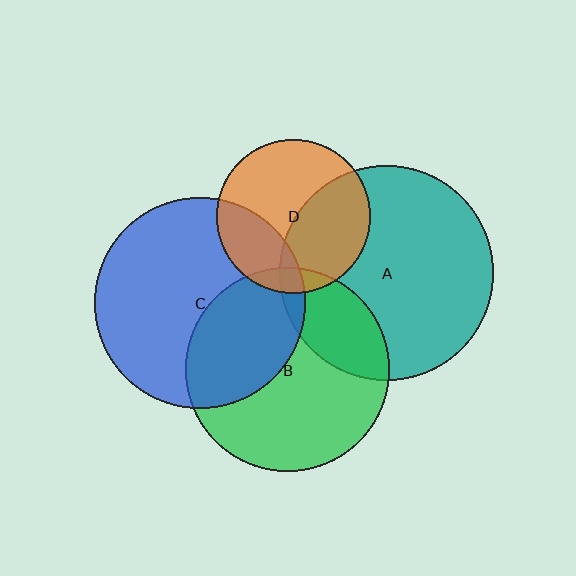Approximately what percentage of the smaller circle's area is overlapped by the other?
Approximately 5%.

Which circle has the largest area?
Circle A (teal).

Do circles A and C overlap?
Yes.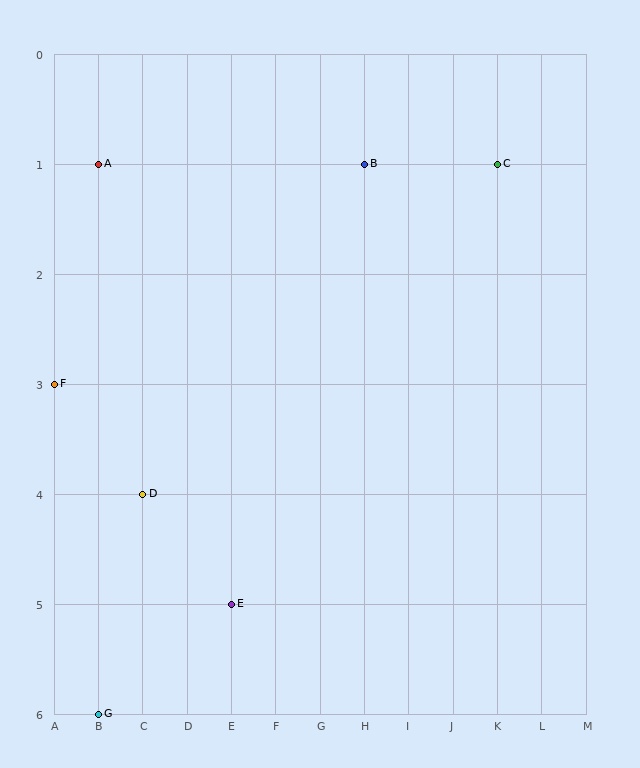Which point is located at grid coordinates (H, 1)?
Point B is at (H, 1).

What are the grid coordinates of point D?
Point D is at grid coordinates (C, 4).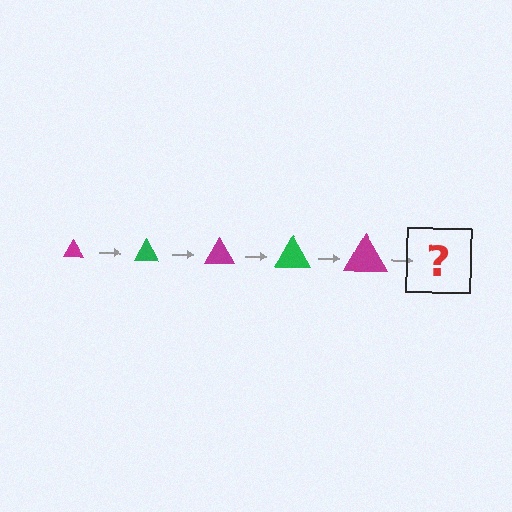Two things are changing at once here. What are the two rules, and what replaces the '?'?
The two rules are that the triangle grows larger each step and the color cycles through magenta and green. The '?' should be a green triangle, larger than the previous one.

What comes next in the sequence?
The next element should be a green triangle, larger than the previous one.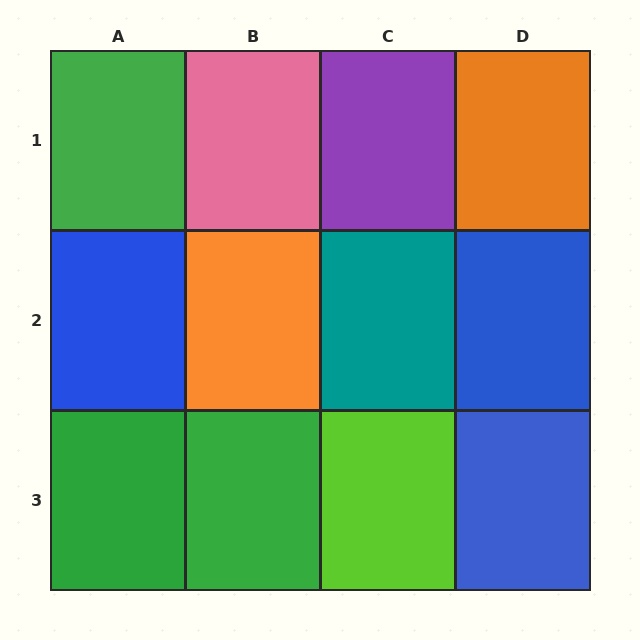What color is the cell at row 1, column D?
Orange.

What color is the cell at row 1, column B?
Pink.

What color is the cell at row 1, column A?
Green.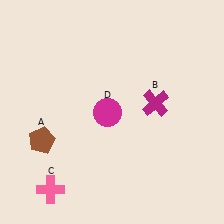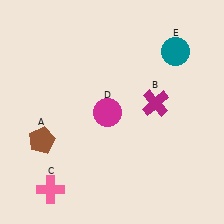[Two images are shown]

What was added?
A teal circle (E) was added in Image 2.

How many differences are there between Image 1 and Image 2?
There is 1 difference between the two images.